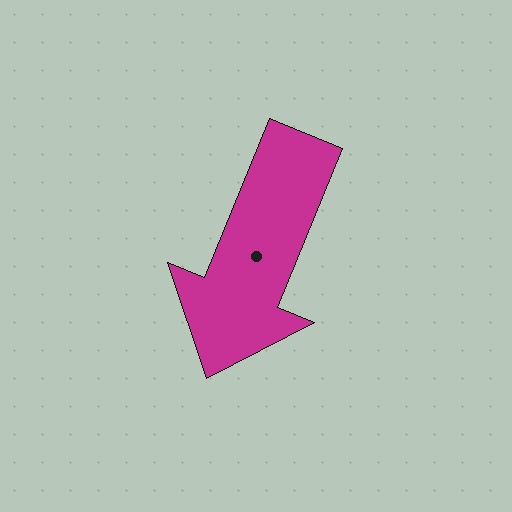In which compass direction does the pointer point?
South.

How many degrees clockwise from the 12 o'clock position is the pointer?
Approximately 202 degrees.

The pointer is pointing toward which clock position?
Roughly 7 o'clock.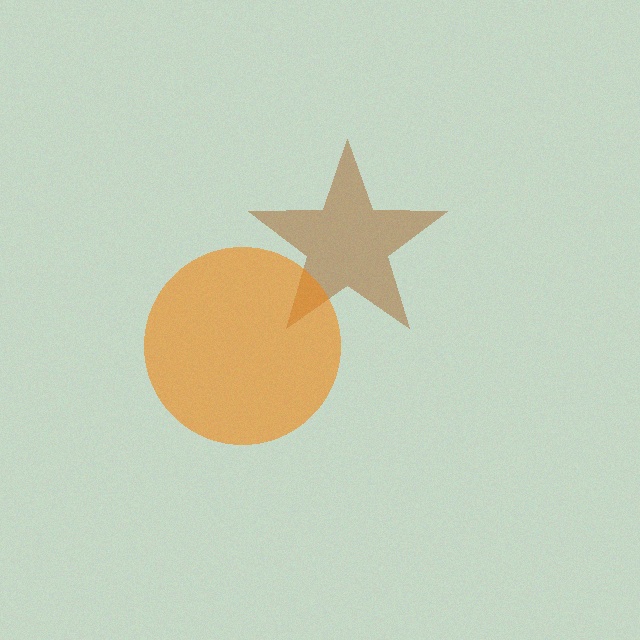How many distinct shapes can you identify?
There are 2 distinct shapes: a brown star, an orange circle.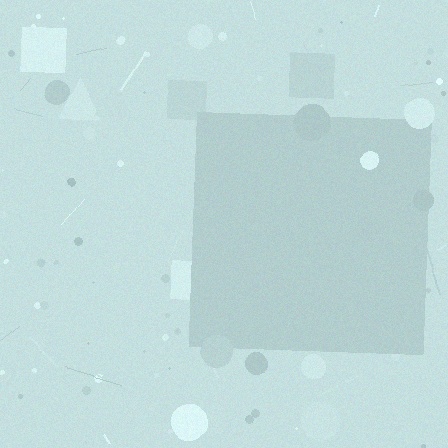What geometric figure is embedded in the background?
A square is embedded in the background.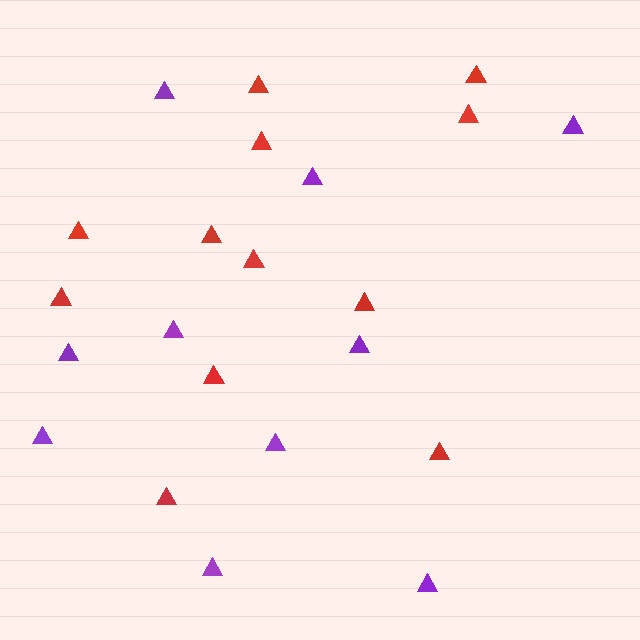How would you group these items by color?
There are 2 groups: one group of red triangles (12) and one group of purple triangles (10).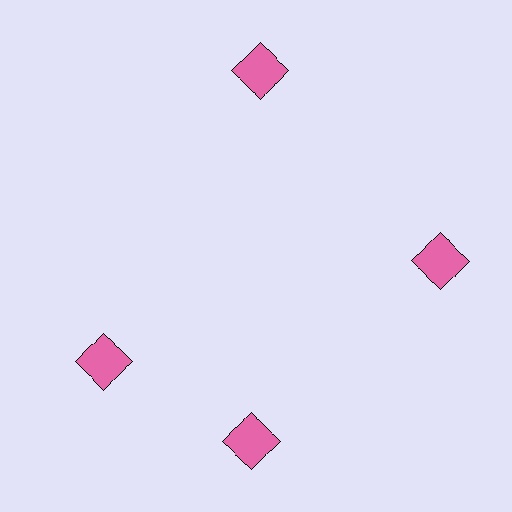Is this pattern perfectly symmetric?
No. The 4 pink squares are arranged in a ring, but one element near the 9 o'clock position is rotated out of alignment along the ring, breaking the 4-fold rotational symmetry.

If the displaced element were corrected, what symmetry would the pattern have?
It would have 4-fold rotational symmetry — the pattern would map onto itself every 90 degrees.